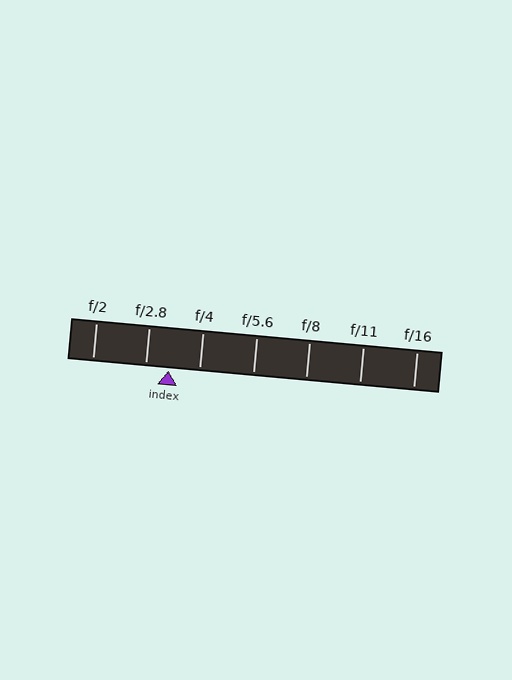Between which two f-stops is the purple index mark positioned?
The index mark is between f/2.8 and f/4.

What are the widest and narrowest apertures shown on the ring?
The widest aperture shown is f/2 and the narrowest is f/16.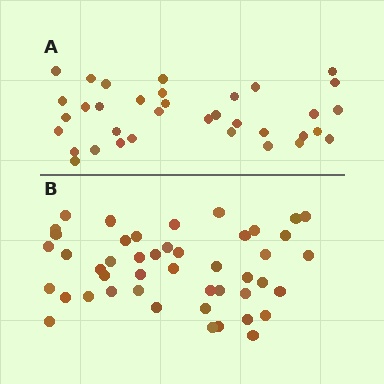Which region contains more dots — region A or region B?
Region B (the bottom region) has more dots.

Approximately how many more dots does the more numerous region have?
Region B has roughly 12 or so more dots than region A.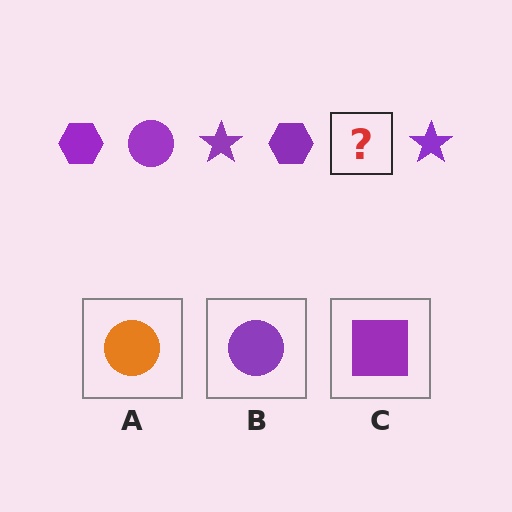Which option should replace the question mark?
Option B.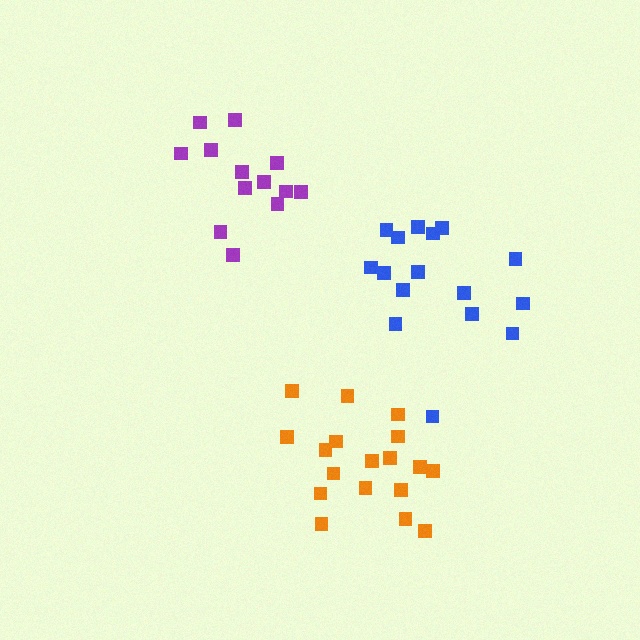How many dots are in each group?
Group 1: 13 dots, Group 2: 16 dots, Group 3: 18 dots (47 total).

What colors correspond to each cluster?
The clusters are colored: purple, blue, orange.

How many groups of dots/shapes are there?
There are 3 groups.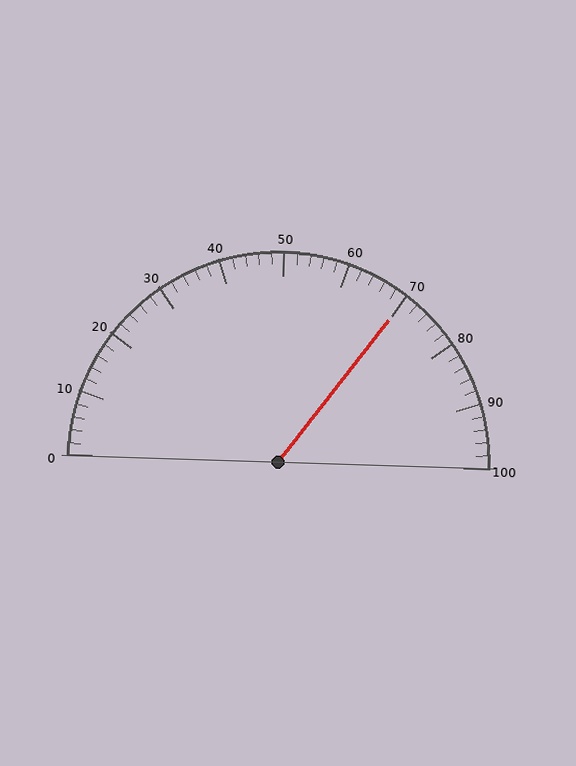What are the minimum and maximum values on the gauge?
The gauge ranges from 0 to 100.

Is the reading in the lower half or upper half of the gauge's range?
The reading is in the upper half of the range (0 to 100).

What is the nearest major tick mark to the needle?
The nearest major tick mark is 70.